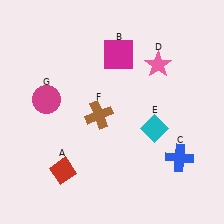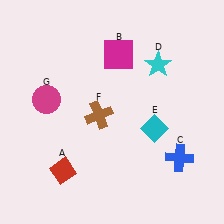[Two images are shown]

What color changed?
The star (D) changed from pink in Image 1 to cyan in Image 2.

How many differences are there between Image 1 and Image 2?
There is 1 difference between the two images.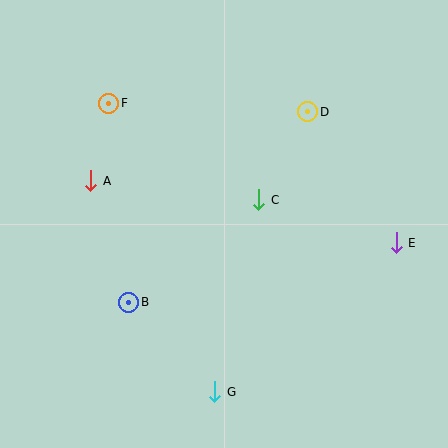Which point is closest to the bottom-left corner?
Point B is closest to the bottom-left corner.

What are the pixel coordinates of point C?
Point C is at (259, 200).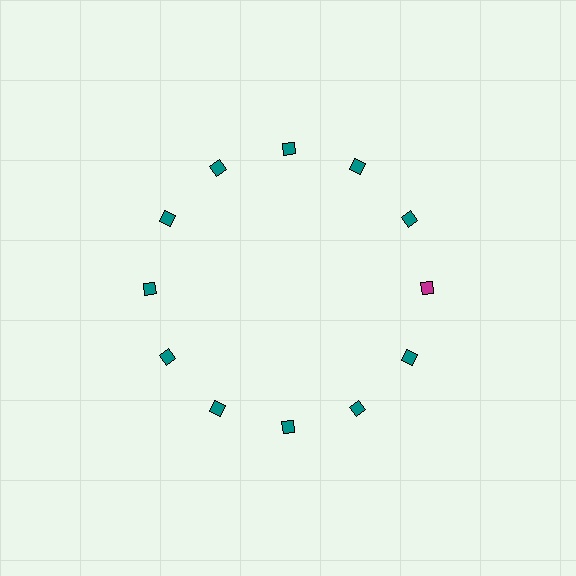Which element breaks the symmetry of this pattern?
The magenta diamond at roughly the 3 o'clock position breaks the symmetry. All other shapes are teal diamonds.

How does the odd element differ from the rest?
It has a different color: magenta instead of teal.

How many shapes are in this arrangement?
There are 12 shapes arranged in a ring pattern.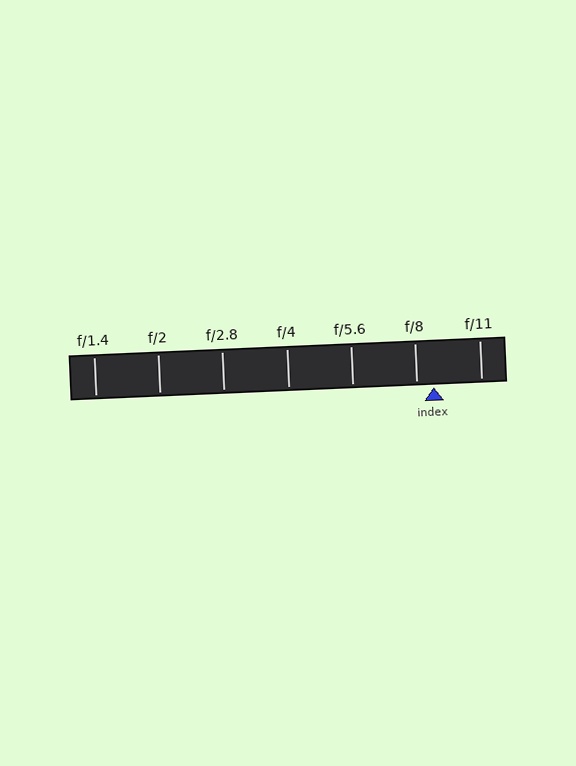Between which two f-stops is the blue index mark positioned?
The index mark is between f/8 and f/11.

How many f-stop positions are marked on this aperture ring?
There are 7 f-stop positions marked.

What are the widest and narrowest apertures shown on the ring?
The widest aperture shown is f/1.4 and the narrowest is f/11.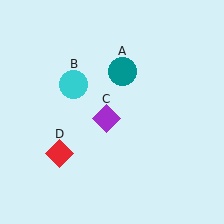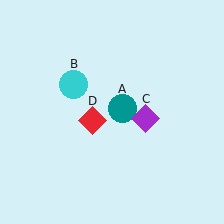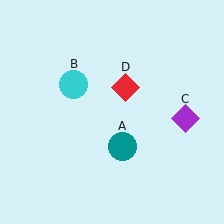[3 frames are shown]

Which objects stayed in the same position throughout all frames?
Cyan circle (object B) remained stationary.